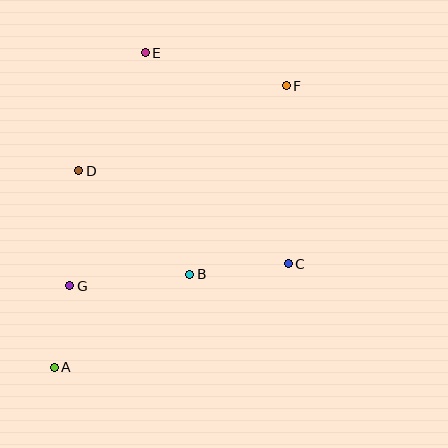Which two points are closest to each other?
Points A and G are closest to each other.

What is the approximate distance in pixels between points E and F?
The distance between E and F is approximately 145 pixels.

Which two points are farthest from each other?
Points A and F are farthest from each other.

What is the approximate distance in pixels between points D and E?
The distance between D and E is approximately 136 pixels.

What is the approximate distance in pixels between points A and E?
The distance between A and E is approximately 328 pixels.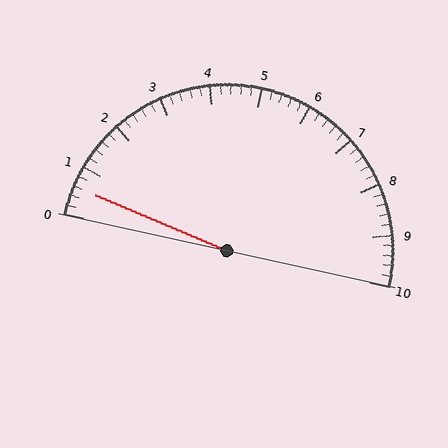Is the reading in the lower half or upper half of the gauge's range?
The reading is in the lower half of the range (0 to 10).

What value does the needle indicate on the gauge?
The needle indicates approximately 0.6.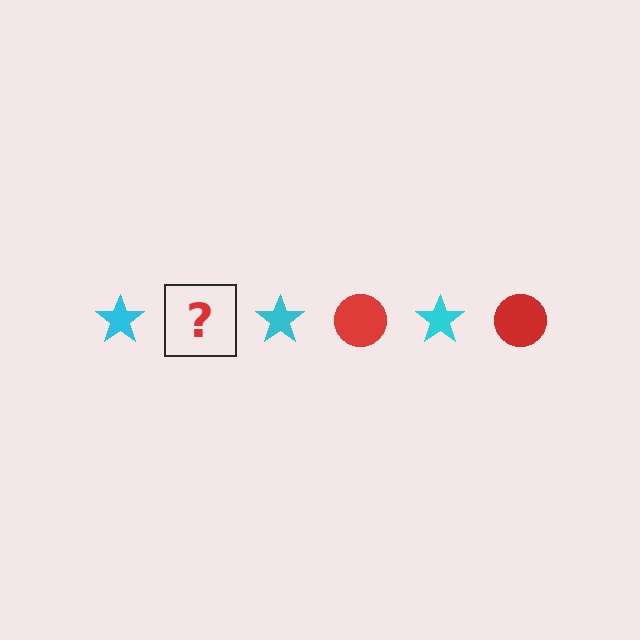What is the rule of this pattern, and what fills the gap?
The rule is that the pattern alternates between cyan star and red circle. The gap should be filled with a red circle.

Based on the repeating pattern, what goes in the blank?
The blank should be a red circle.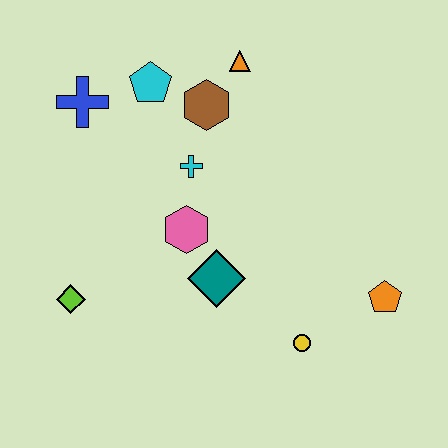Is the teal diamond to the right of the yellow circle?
No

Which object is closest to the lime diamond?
The pink hexagon is closest to the lime diamond.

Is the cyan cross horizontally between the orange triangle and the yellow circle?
No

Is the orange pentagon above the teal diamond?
No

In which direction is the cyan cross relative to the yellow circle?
The cyan cross is above the yellow circle.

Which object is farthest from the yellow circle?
The blue cross is farthest from the yellow circle.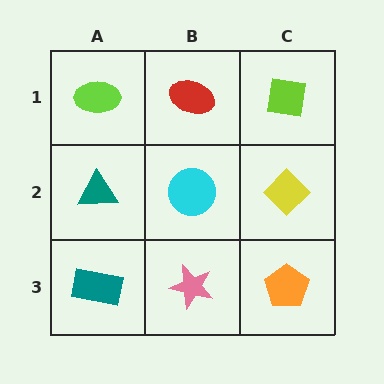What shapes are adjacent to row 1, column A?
A teal triangle (row 2, column A), a red ellipse (row 1, column B).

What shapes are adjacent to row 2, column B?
A red ellipse (row 1, column B), a pink star (row 3, column B), a teal triangle (row 2, column A), a yellow diamond (row 2, column C).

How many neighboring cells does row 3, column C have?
2.